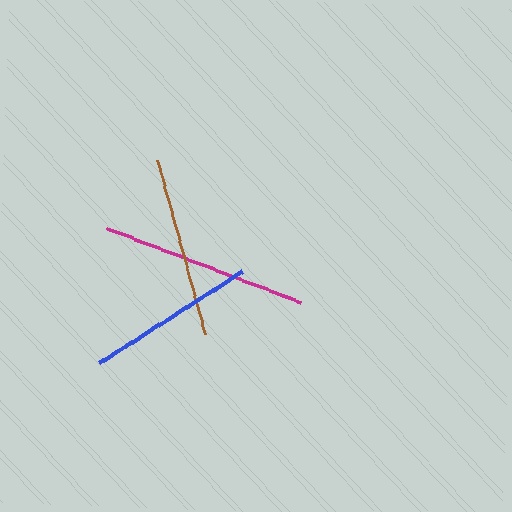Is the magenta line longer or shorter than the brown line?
The magenta line is longer than the brown line.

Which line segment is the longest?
The magenta line is the longest at approximately 208 pixels.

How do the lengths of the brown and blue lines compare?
The brown and blue lines are approximately the same length.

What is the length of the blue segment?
The blue segment is approximately 170 pixels long.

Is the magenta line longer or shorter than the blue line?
The magenta line is longer than the blue line.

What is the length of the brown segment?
The brown segment is approximately 180 pixels long.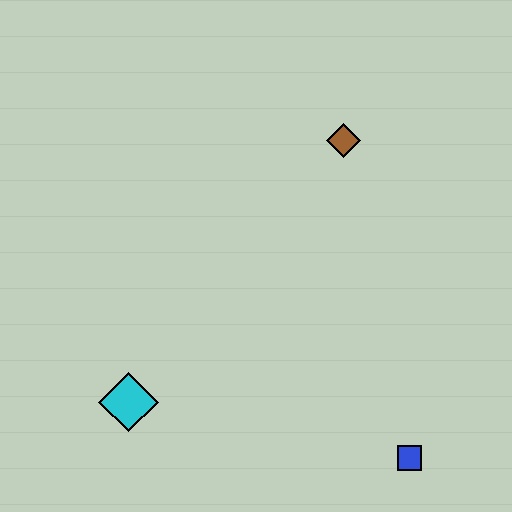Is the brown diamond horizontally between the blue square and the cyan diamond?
Yes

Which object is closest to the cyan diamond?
The blue square is closest to the cyan diamond.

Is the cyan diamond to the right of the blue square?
No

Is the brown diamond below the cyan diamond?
No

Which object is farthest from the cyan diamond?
The brown diamond is farthest from the cyan diamond.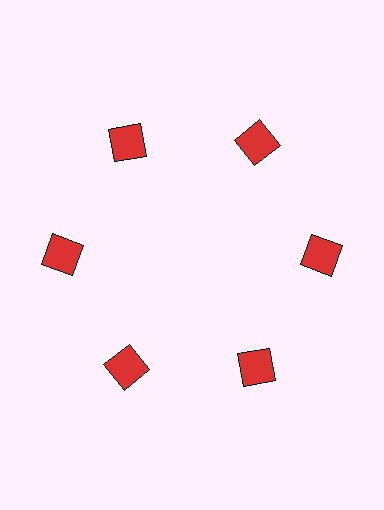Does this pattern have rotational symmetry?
Yes, this pattern has 6-fold rotational symmetry. It looks the same after rotating 60 degrees around the center.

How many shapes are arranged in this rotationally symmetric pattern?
There are 6 shapes, arranged in 6 groups of 1.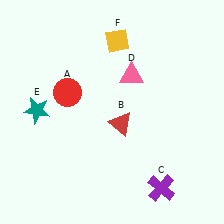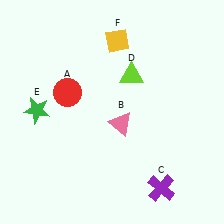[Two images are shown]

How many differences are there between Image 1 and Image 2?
There are 3 differences between the two images.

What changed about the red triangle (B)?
In Image 1, B is red. In Image 2, it changed to pink.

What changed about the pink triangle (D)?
In Image 1, D is pink. In Image 2, it changed to lime.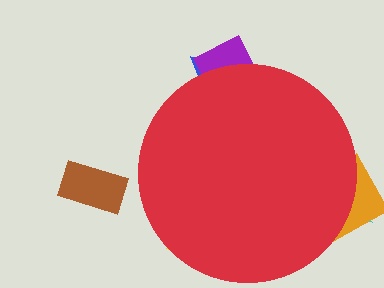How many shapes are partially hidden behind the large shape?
5 shapes are partially hidden.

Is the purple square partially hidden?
Yes, the purple square is partially hidden behind the red circle.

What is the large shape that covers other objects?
A red circle.